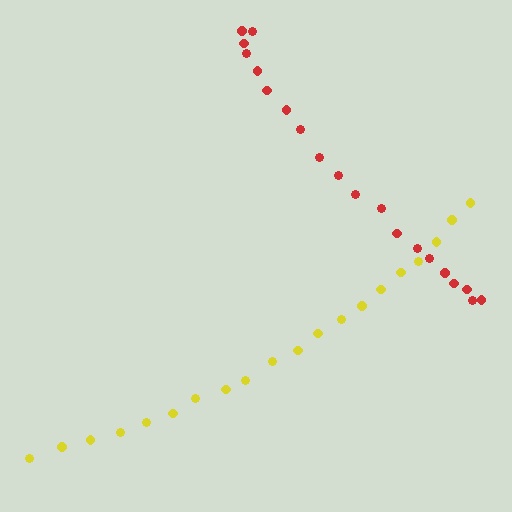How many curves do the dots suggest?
There are 2 distinct paths.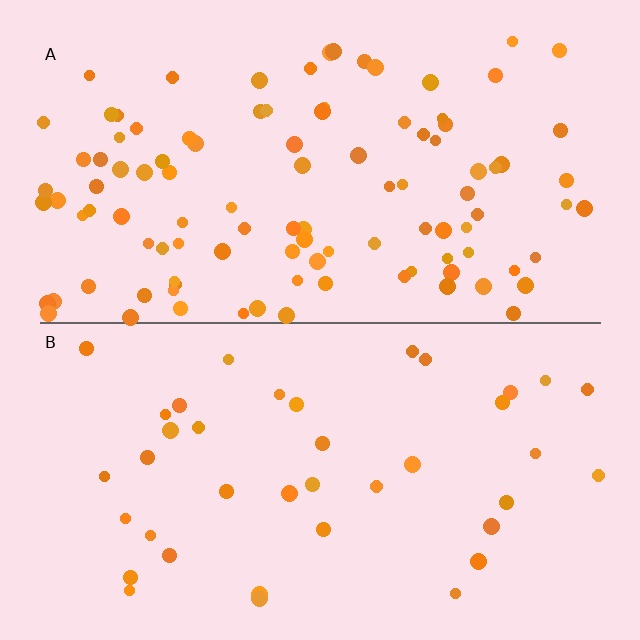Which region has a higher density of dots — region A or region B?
A (the top).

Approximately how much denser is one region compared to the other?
Approximately 2.7× — region A over region B.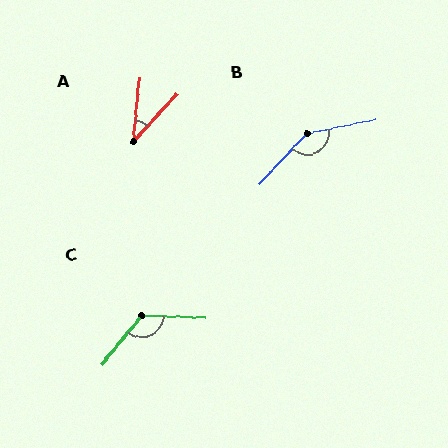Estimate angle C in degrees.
Approximately 126 degrees.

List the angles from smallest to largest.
A (37°), C (126°), B (144°).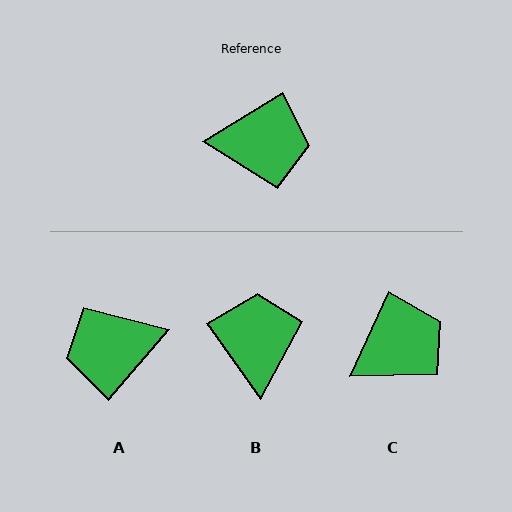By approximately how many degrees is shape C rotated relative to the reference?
Approximately 33 degrees counter-clockwise.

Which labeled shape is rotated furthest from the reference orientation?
A, about 163 degrees away.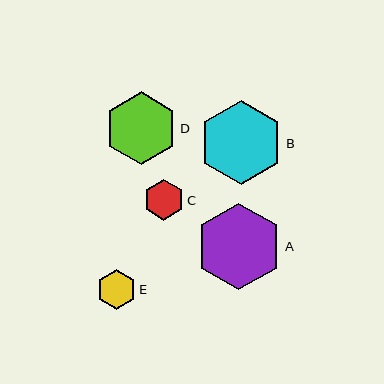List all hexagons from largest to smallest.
From largest to smallest: A, B, D, C, E.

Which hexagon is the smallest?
Hexagon E is the smallest with a size of approximately 40 pixels.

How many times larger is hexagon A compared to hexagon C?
Hexagon A is approximately 2.1 times the size of hexagon C.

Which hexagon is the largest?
Hexagon A is the largest with a size of approximately 87 pixels.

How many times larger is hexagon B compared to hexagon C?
Hexagon B is approximately 2.1 times the size of hexagon C.